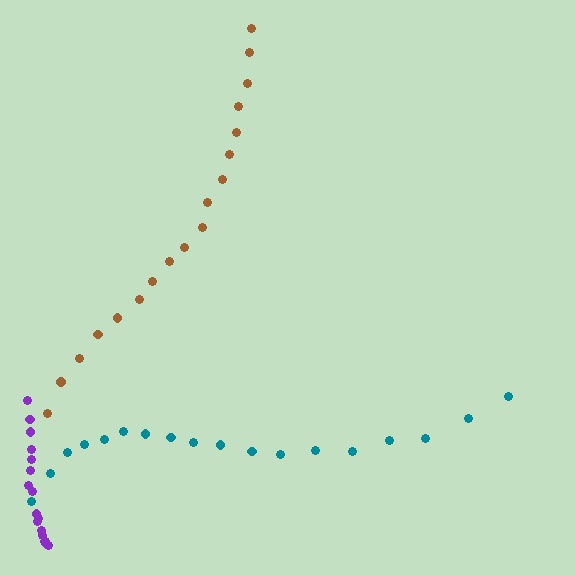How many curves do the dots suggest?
There are 3 distinct paths.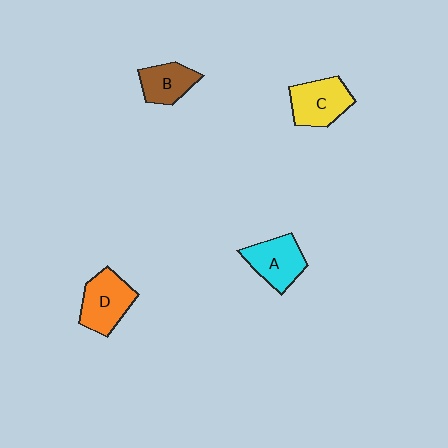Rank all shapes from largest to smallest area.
From largest to smallest: D (orange), C (yellow), A (cyan), B (brown).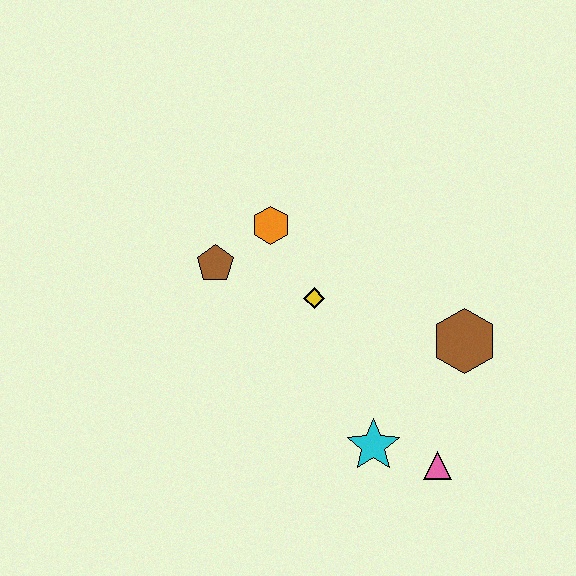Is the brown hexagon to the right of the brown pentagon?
Yes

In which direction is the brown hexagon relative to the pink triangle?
The brown hexagon is above the pink triangle.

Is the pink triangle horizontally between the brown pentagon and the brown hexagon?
Yes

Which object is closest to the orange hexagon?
The brown pentagon is closest to the orange hexagon.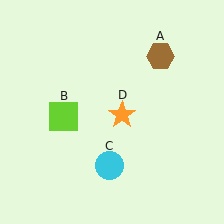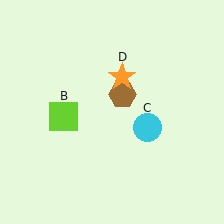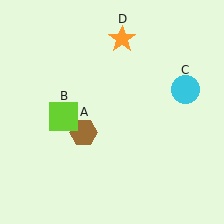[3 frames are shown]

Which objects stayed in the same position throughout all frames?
Lime square (object B) remained stationary.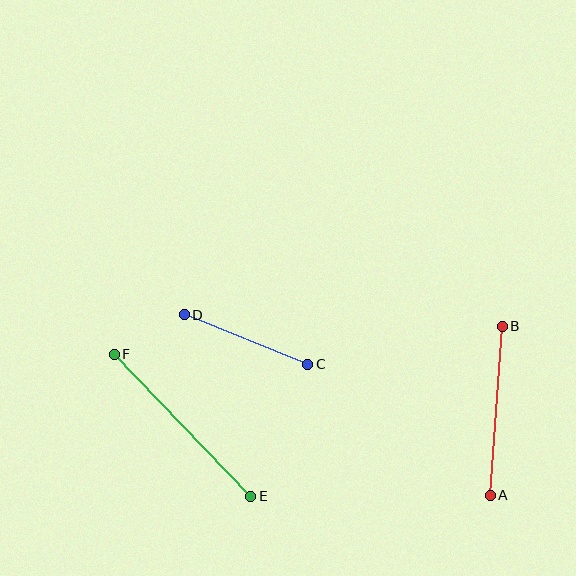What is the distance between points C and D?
The distance is approximately 133 pixels.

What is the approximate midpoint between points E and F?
The midpoint is at approximately (182, 425) pixels.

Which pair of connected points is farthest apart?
Points E and F are farthest apart.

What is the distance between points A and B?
The distance is approximately 170 pixels.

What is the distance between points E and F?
The distance is approximately 197 pixels.